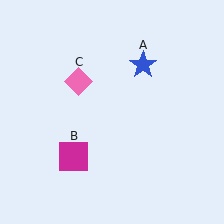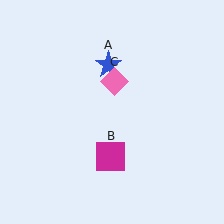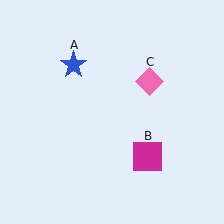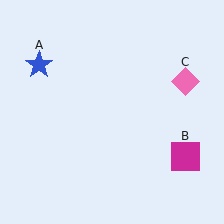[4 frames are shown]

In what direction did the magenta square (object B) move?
The magenta square (object B) moved right.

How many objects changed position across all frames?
3 objects changed position: blue star (object A), magenta square (object B), pink diamond (object C).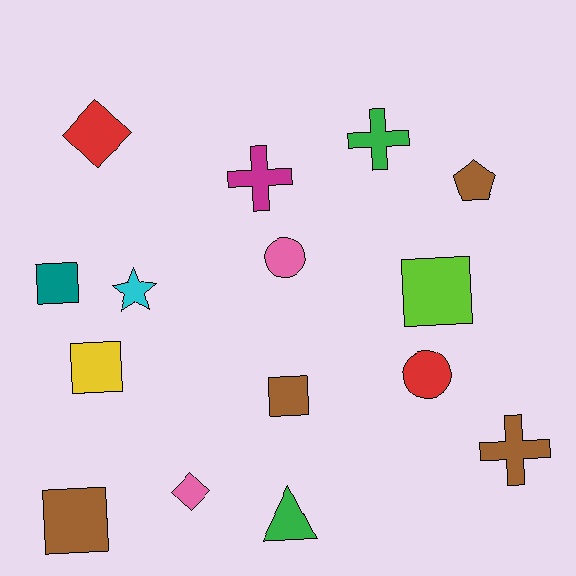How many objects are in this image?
There are 15 objects.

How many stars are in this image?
There is 1 star.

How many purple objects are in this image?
There are no purple objects.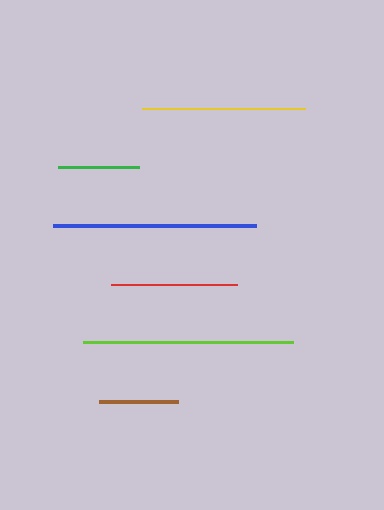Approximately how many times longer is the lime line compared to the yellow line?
The lime line is approximately 1.3 times the length of the yellow line.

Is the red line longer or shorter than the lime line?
The lime line is longer than the red line.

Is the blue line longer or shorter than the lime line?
The lime line is longer than the blue line.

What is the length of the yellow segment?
The yellow segment is approximately 163 pixels long.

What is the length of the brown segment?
The brown segment is approximately 79 pixels long.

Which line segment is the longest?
The lime line is the longest at approximately 210 pixels.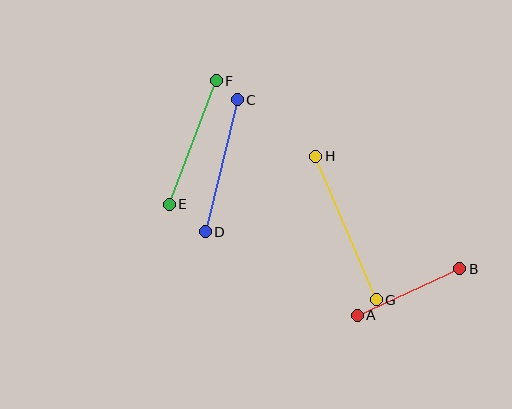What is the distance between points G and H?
The distance is approximately 156 pixels.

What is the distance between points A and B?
The distance is approximately 113 pixels.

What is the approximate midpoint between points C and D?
The midpoint is at approximately (221, 166) pixels.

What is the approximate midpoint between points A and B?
The midpoint is at approximately (409, 292) pixels.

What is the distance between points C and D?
The distance is approximately 136 pixels.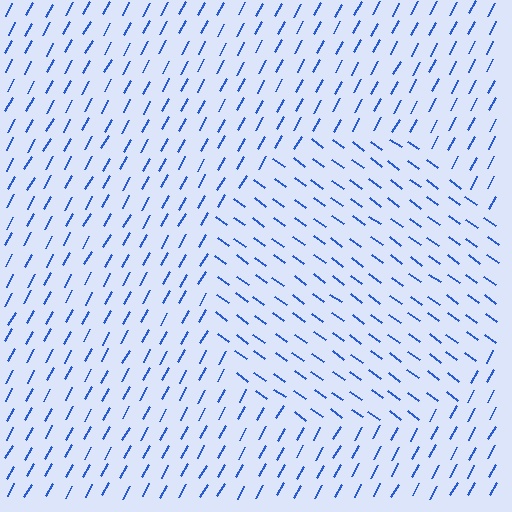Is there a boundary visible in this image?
Yes, there is a texture boundary formed by a change in line orientation.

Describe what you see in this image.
The image is filled with small blue line segments. A circle region in the image has lines oriented differently from the surrounding lines, creating a visible texture boundary.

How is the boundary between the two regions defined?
The boundary is defined purely by a change in line orientation (approximately 83 degrees difference). All lines are the same color and thickness.